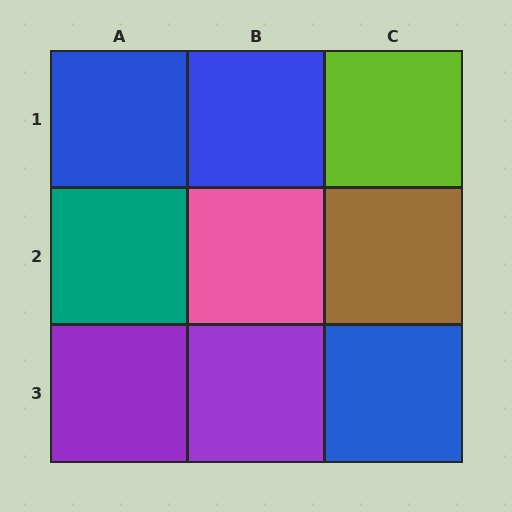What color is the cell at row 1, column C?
Lime.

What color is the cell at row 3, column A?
Purple.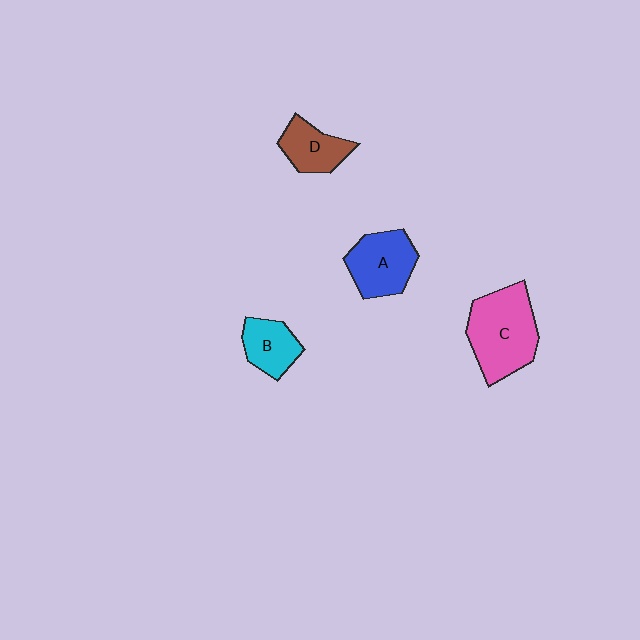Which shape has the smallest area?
Shape B (cyan).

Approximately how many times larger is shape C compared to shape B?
Approximately 2.0 times.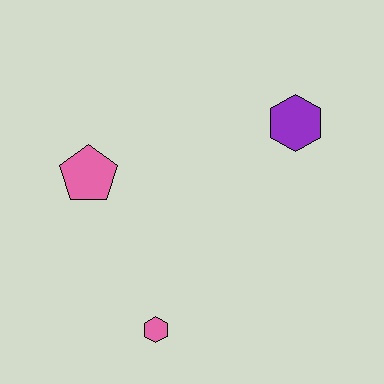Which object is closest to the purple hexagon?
The pink pentagon is closest to the purple hexagon.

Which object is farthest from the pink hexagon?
The purple hexagon is farthest from the pink hexagon.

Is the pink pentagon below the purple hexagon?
Yes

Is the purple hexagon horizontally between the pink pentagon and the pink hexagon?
No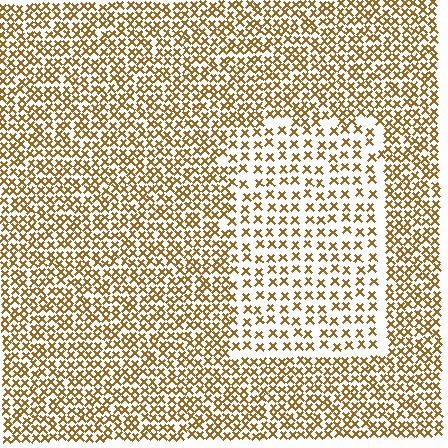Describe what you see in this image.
The image contains small brown elements arranged at two different densities. A rectangle-shaped region is visible where the elements are less densely packed than the surrounding area.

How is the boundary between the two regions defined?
The boundary is defined by a change in element density (approximately 1.9x ratio). All elements are the same color, size, and shape.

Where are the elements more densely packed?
The elements are more densely packed outside the rectangle boundary.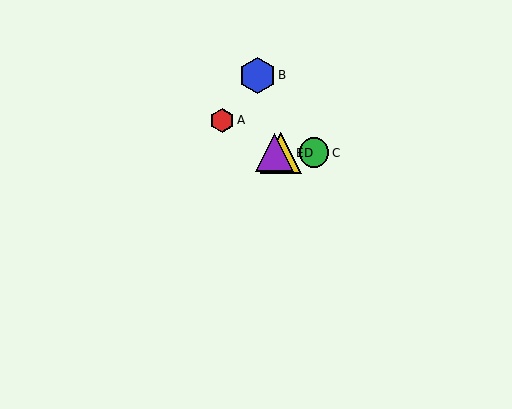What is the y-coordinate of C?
Object C is at y≈153.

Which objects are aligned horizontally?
Objects C, D, E are aligned horizontally.